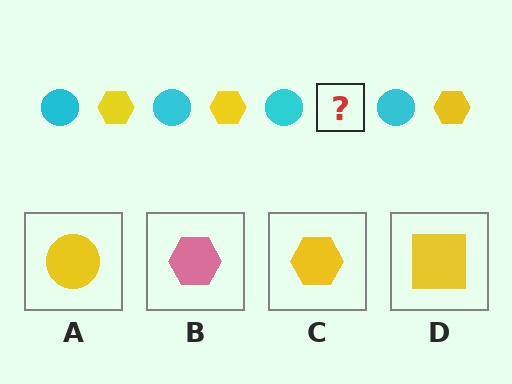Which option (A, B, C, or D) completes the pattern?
C.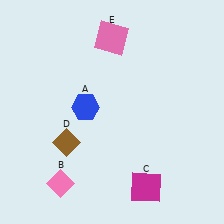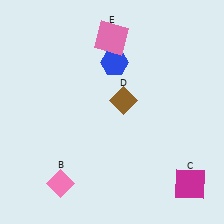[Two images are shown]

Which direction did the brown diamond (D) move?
The brown diamond (D) moved right.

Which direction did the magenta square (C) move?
The magenta square (C) moved right.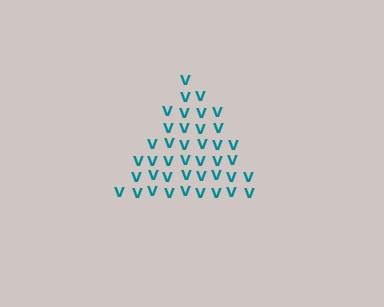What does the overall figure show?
The overall figure shows a triangle.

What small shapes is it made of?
It is made of small letter V's.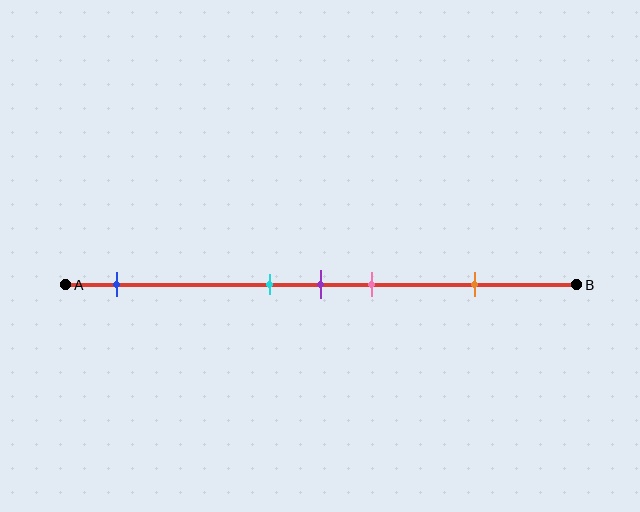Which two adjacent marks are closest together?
The cyan and purple marks are the closest adjacent pair.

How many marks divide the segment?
There are 5 marks dividing the segment.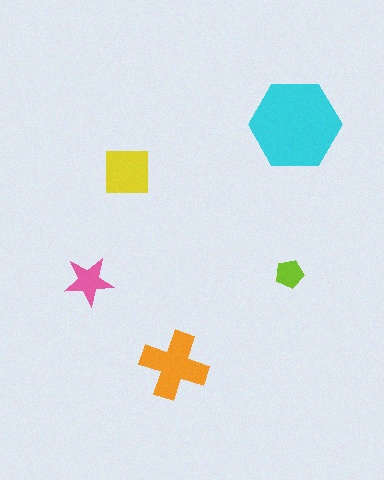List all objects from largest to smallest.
The cyan hexagon, the orange cross, the yellow square, the pink star, the lime pentagon.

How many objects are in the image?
There are 5 objects in the image.